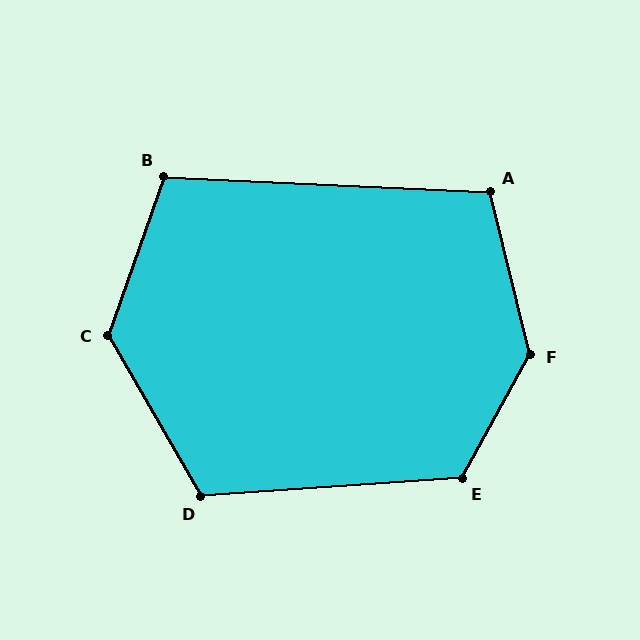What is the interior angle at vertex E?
Approximately 123 degrees (obtuse).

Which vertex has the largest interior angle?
F, at approximately 137 degrees.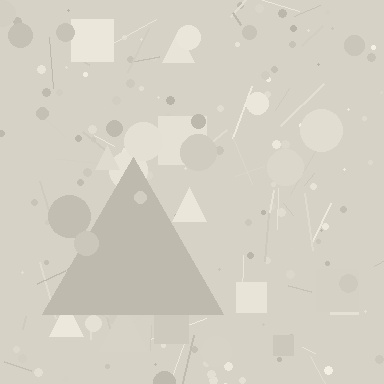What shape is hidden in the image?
A triangle is hidden in the image.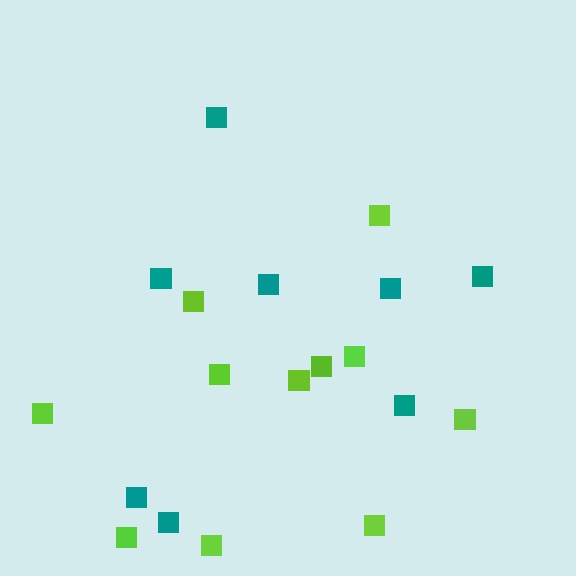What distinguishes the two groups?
There are 2 groups: one group of teal squares (8) and one group of lime squares (11).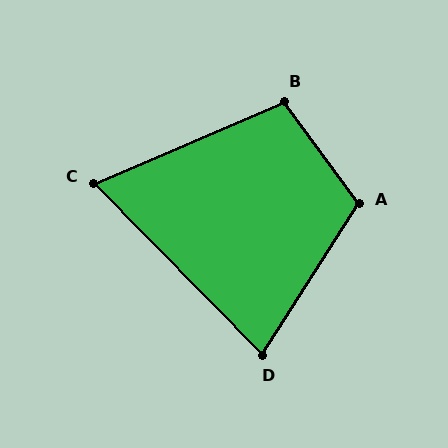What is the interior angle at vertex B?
Approximately 103 degrees (obtuse).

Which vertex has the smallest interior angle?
C, at approximately 69 degrees.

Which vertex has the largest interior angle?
A, at approximately 111 degrees.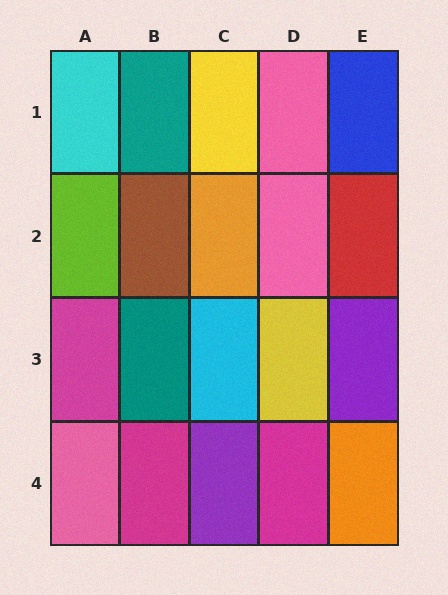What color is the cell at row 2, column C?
Orange.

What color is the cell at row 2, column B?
Brown.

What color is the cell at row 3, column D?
Yellow.